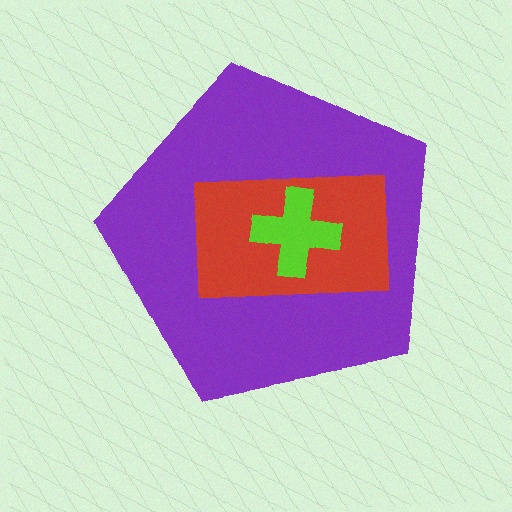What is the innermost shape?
The lime cross.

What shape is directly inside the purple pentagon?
The red rectangle.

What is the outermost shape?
The purple pentagon.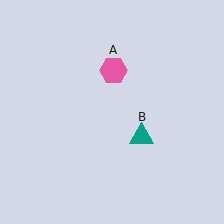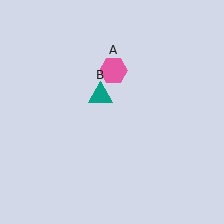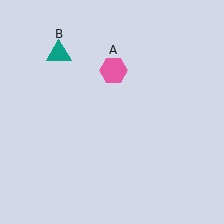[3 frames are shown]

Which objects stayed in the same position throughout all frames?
Pink hexagon (object A) remained stationary.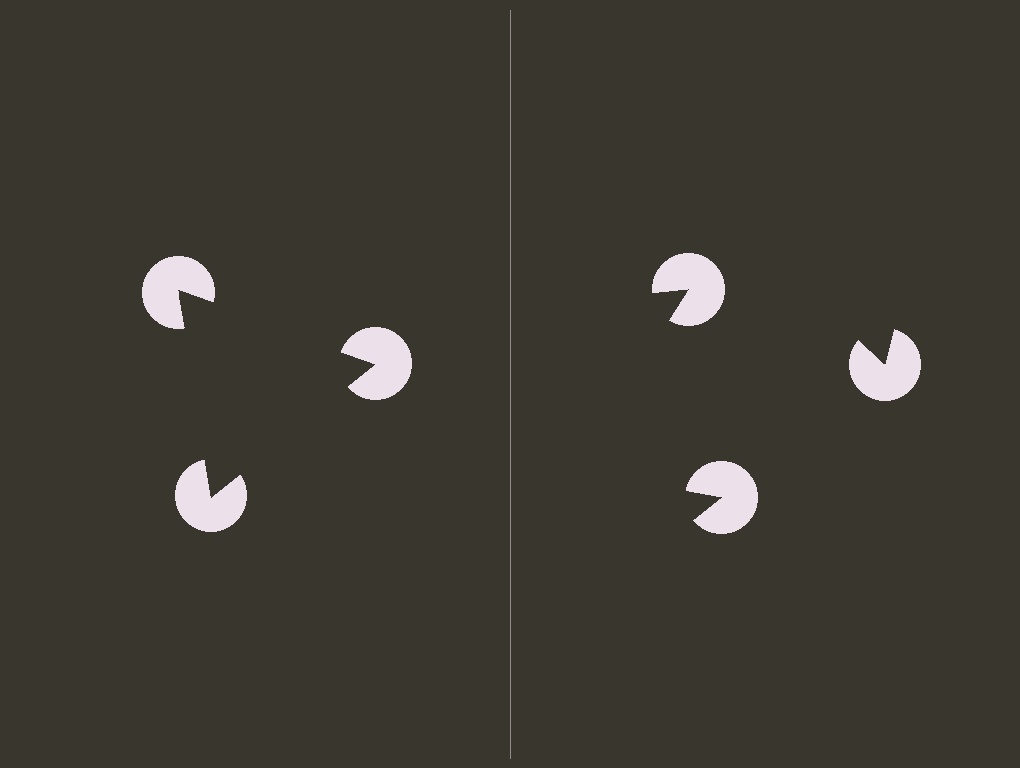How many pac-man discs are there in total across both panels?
6 — 3 on each side.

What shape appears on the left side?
An illusory triangle.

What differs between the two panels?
The pac-man discs are positioned identically on both sides; only the wedge orientations differ. On the left they align to a triangle; on the right they are misaligned.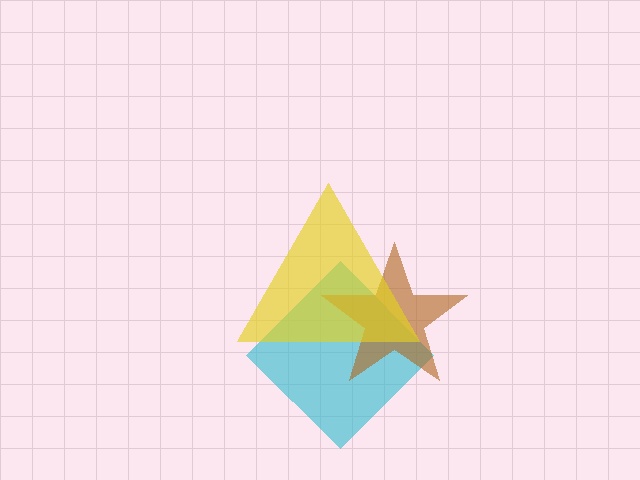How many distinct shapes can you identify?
There are 3 distinct shapes: a cyan diamond, a brown star, a yellow triangle.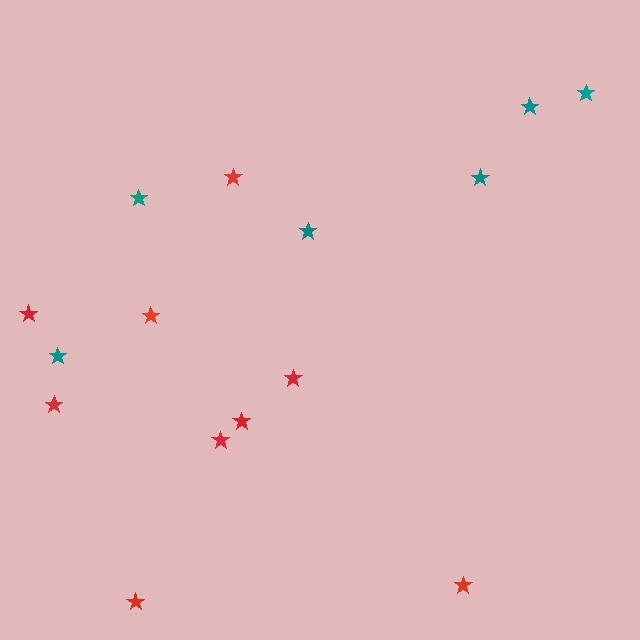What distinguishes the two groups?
There are 2 groups: one group of red stars (9) and one group of teal stars (6).